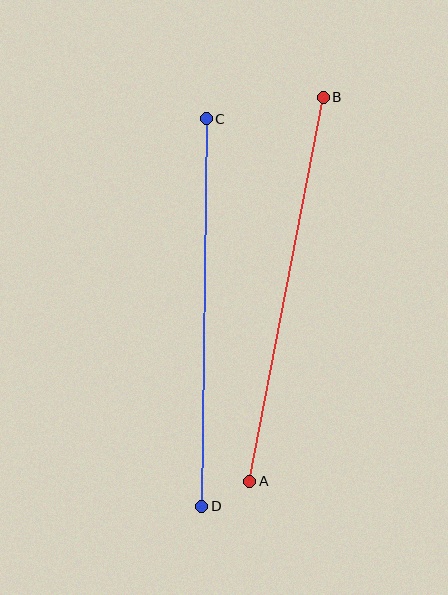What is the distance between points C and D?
The distance is approximately 387 pixels.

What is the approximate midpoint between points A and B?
The midpoint is at approximately (286, 289) pixels.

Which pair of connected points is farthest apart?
Points A and B are farthest apart.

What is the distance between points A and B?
The distance is approximately 391 pixels.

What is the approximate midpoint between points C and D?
The midpoint is at approximately (204, 313) pixels.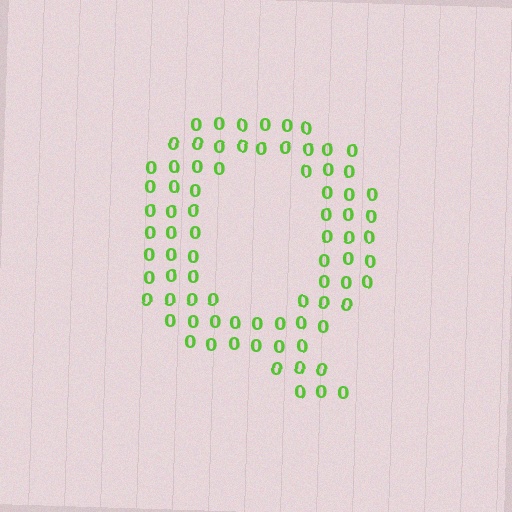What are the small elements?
The small elements are digit 0's.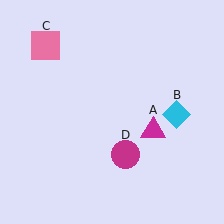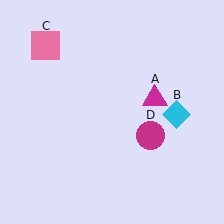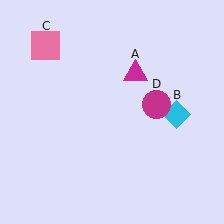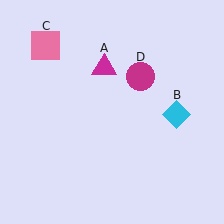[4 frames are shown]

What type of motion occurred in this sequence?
The magenta triangle (object A), magenta circle (object D) rotated counterclockwise around the center of the scene.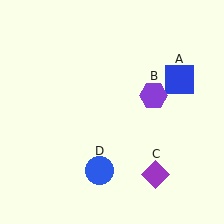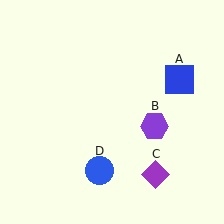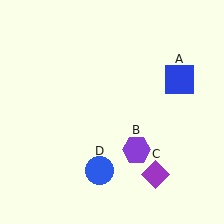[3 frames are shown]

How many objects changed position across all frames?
1 object changed position: purple hexagon (object B).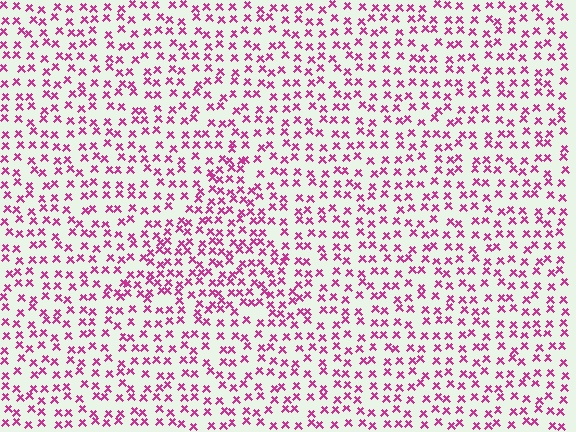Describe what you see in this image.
The image contains small magenta elements arranged at two different densities. A triangle-shaped region is visible where the elements are more densely packed than the surrounding area.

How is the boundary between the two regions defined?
The boundary is defined by a change in element density (approximately 1.5x ratio). All elements are the same color, size, and shape.